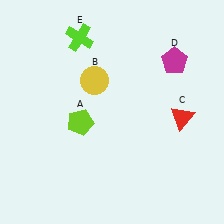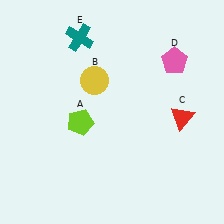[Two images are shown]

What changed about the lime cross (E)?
In Image 1, E is lime. In Image 2, it changed to teal.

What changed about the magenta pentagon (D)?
In Image 1, D is magenta. In Image 2, it changed to pink.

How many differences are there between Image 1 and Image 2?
There are 2 differences between the two images.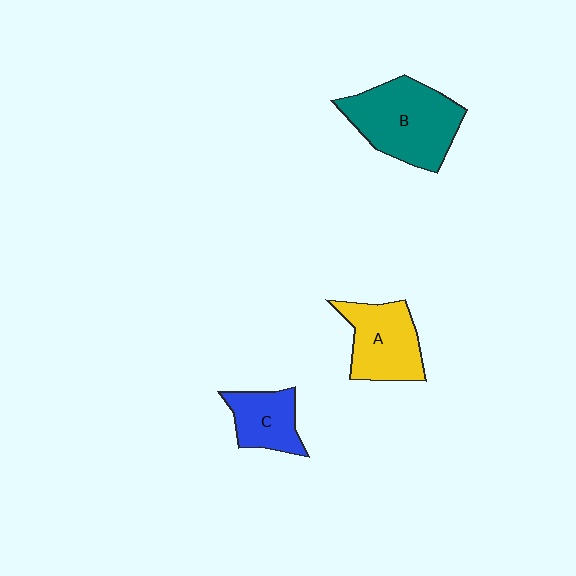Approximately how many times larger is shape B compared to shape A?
Approximately 1.4 times.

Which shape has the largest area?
Shape B (teal).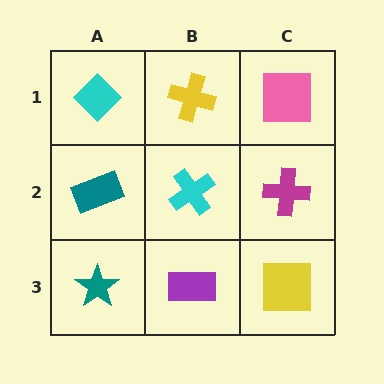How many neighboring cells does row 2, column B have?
4.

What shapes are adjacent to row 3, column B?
A cyan cross (row 2, column B), a teal star (row 3, column A), a yellow square (row 3, column C).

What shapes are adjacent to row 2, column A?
A cyan diamond (row 1, column A), a teal star (row 3, column A), a cyan cross (row 2, column B).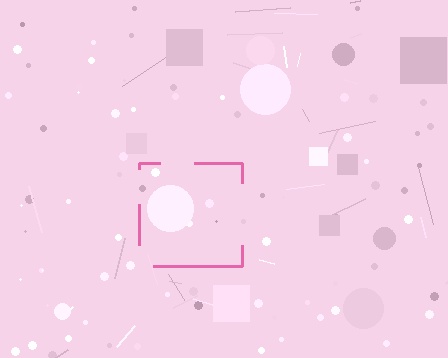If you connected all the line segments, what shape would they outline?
They would outline a square.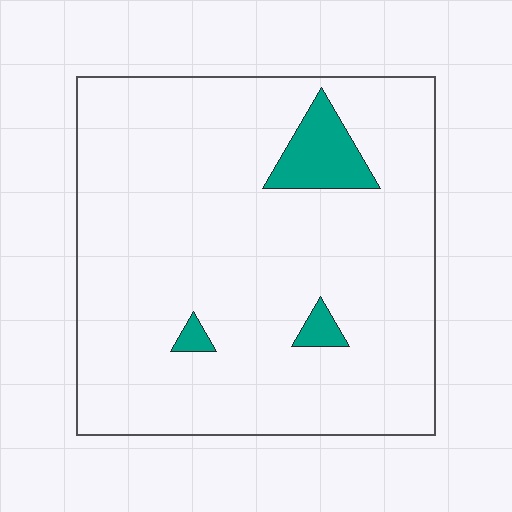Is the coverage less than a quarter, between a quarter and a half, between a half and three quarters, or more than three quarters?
Less than a quarter.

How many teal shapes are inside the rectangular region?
3.